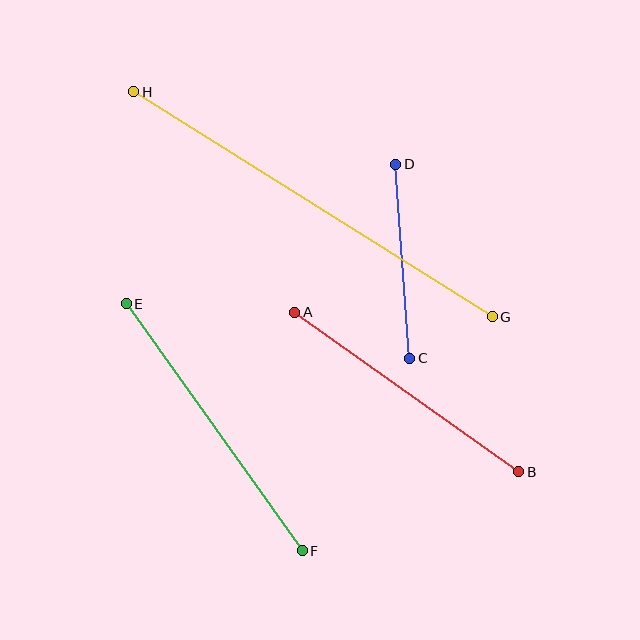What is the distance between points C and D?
The distance is approximately 194 pixels.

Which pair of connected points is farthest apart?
Points G and H are farthest apart.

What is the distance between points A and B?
The distance is approximately 275 pixels.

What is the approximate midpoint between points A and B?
The midpoint is at approximately (407, 392) pixels.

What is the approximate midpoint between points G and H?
The midpoint is at approximately (313, 204) pixels.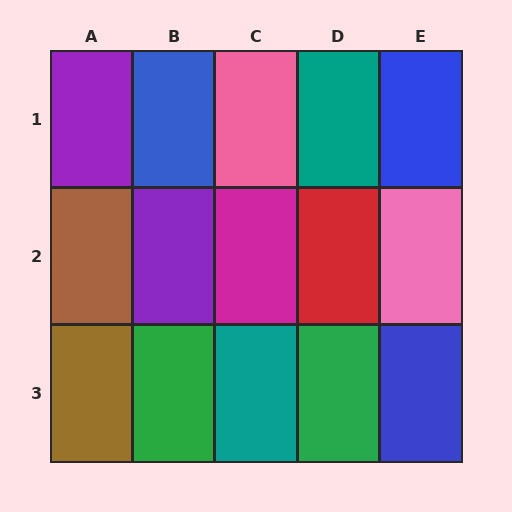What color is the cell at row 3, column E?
Blue.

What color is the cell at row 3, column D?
Green.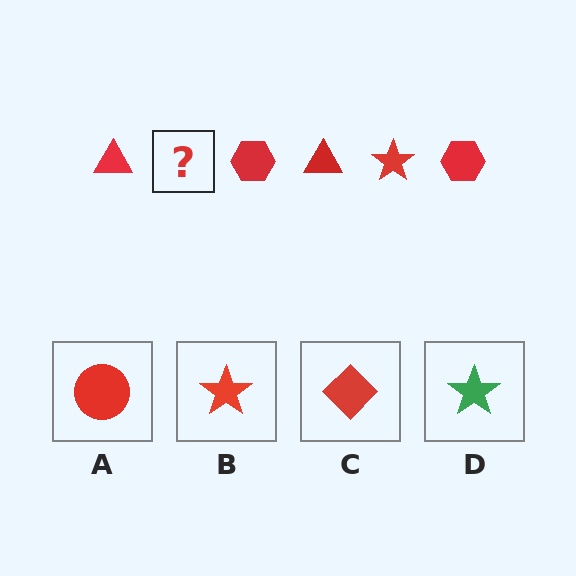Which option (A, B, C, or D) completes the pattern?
B.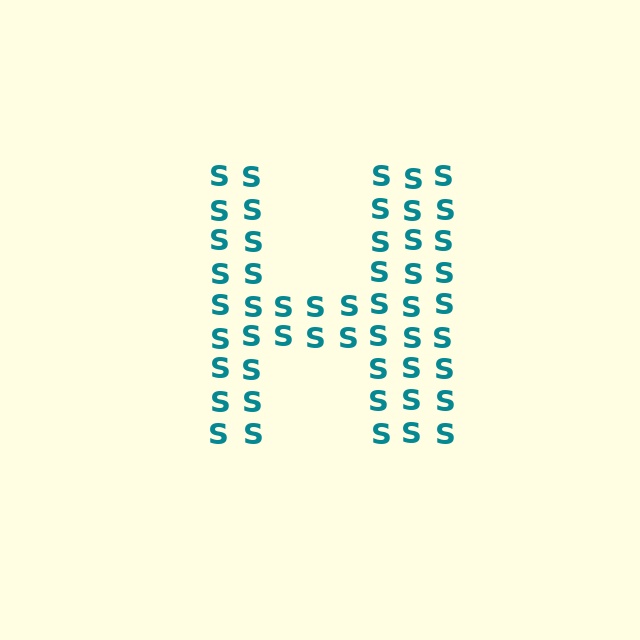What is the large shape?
The large shape is the letter H.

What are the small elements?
The small elements are letter S's.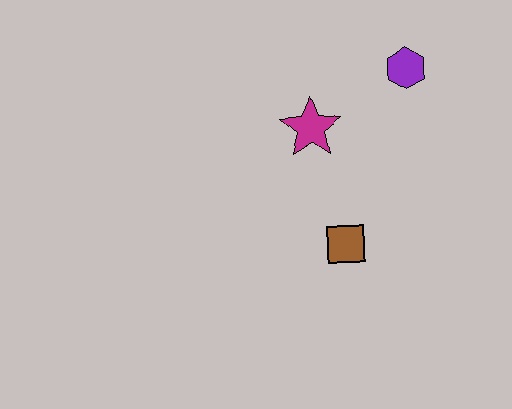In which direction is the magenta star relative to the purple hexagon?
The magenta star is to the left of the purple hexagon.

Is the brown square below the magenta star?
Yes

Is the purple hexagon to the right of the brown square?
Yes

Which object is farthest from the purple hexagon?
The brown square is farthest from the purple hexagon.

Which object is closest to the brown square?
The magenta star is closest to the brown square.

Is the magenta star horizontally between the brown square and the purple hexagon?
No